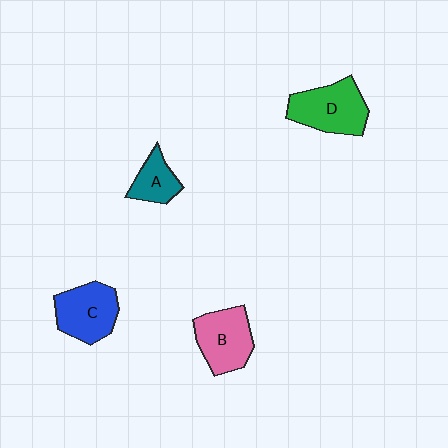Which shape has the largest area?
Shape D (green).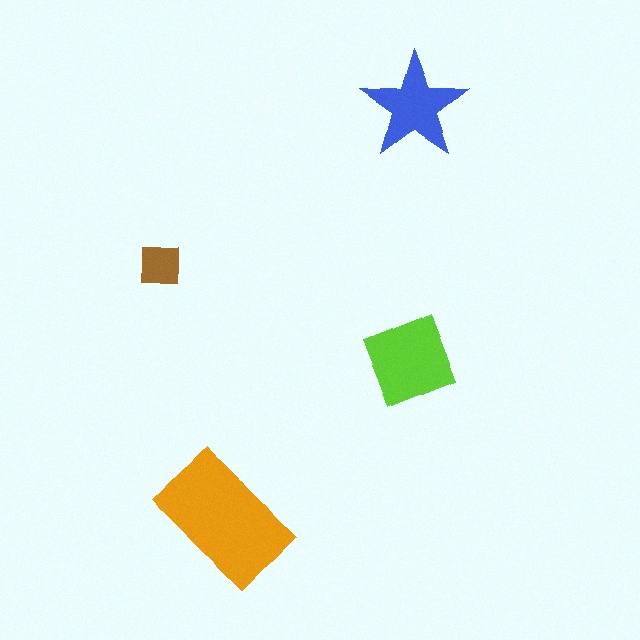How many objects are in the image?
There are 4 objects in the image.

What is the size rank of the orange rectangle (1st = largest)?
1st.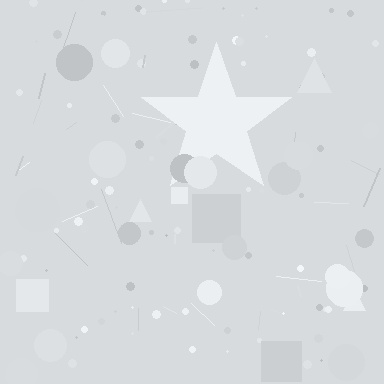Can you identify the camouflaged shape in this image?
The camouflaged shape is a star.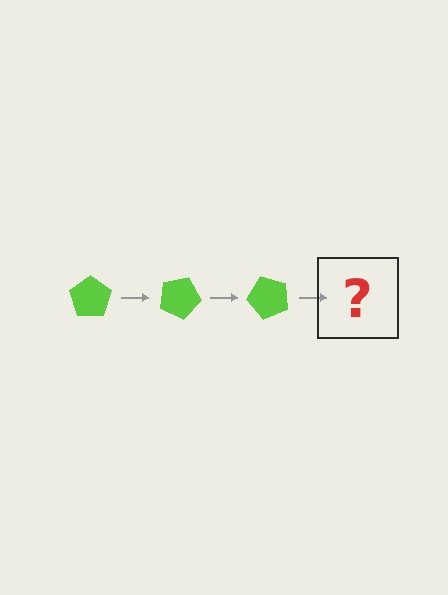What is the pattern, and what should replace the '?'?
The pattern is that the pentagon rotates 25 degrees each step. The '?' should be a lime pentagon rotated 75 degrees.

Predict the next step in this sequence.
The next step is a lime pentagon rotated 75 degrees.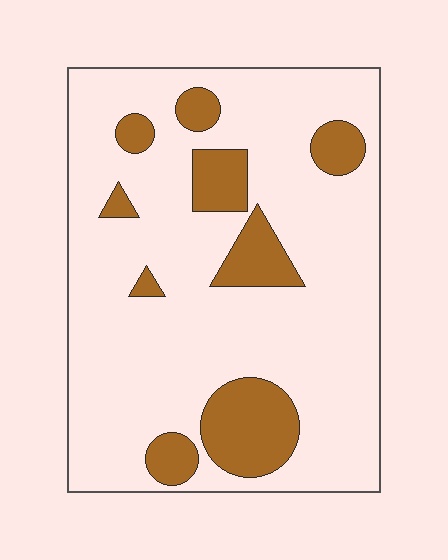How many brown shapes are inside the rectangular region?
9.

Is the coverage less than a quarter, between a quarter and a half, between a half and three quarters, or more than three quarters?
Less than a quarter.